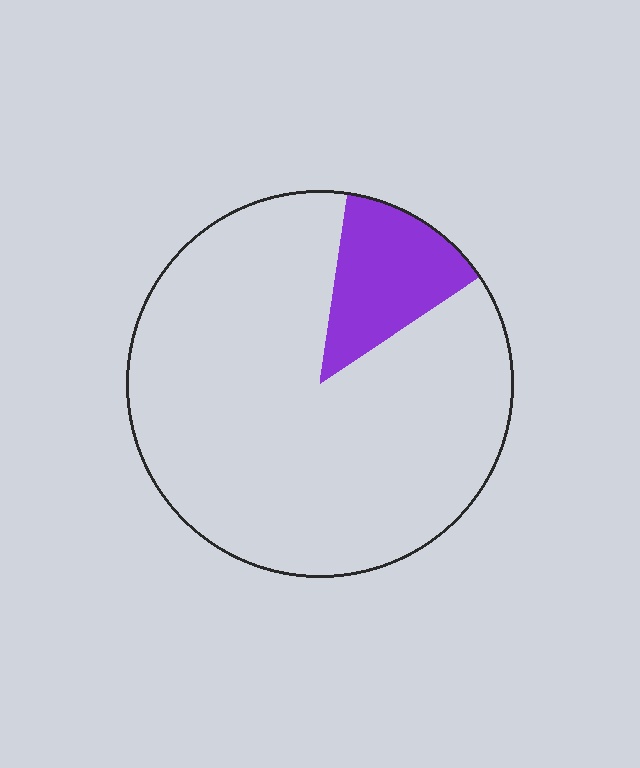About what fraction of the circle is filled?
About one eighth (1/8).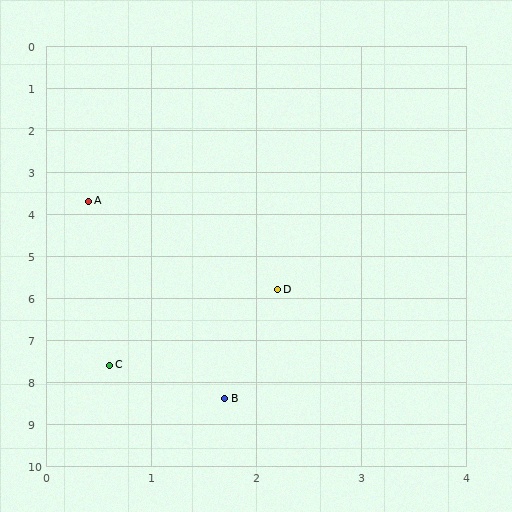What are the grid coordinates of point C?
Point C is at approximately (0.6, 7.6).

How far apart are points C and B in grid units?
Points C and B are about 1.4 grid units apart.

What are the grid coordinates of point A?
Point A is at approximately (0.4, 3.7).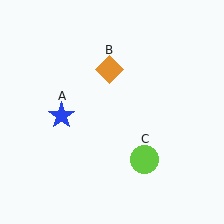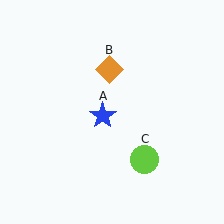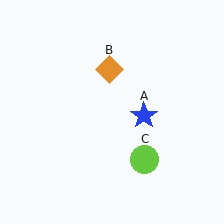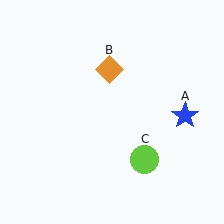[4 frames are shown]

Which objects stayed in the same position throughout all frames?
Orange diamond (object B) and lime circle (object C) remained stationary.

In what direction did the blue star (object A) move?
The blue star (object A) moved right.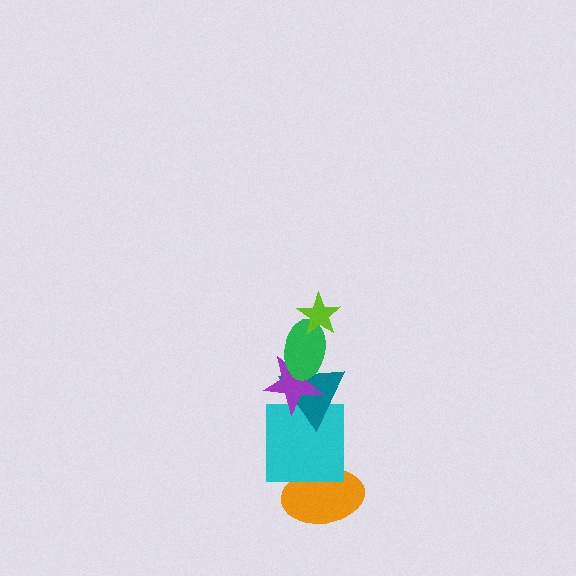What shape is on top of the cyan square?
The teal triangle is on top of the cyan square.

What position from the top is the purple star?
The purple star is 3rd from the top.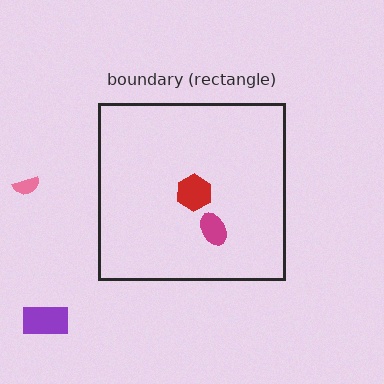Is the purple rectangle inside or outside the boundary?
Outside.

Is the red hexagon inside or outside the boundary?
Inside.